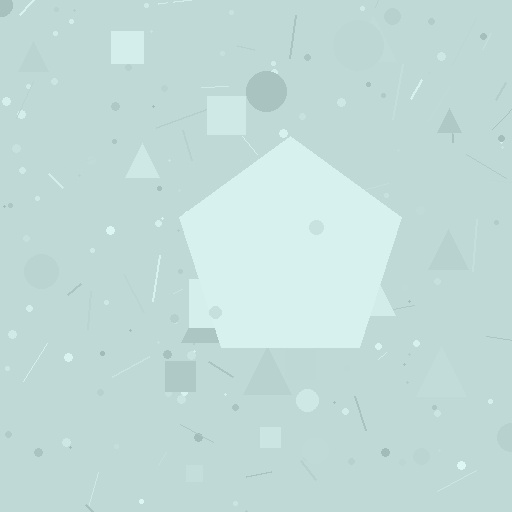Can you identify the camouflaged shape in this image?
The camouflaged shape is a pentagon.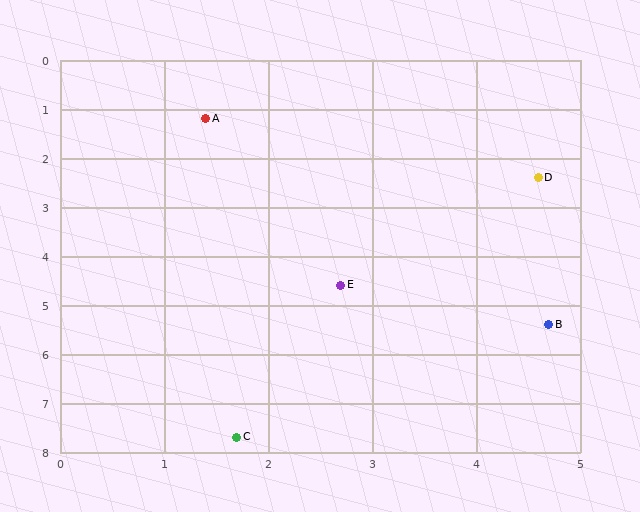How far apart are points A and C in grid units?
Points A and C are about 6.5 grid units apart.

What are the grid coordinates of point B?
Point B is at approximately (4.7, 5.4).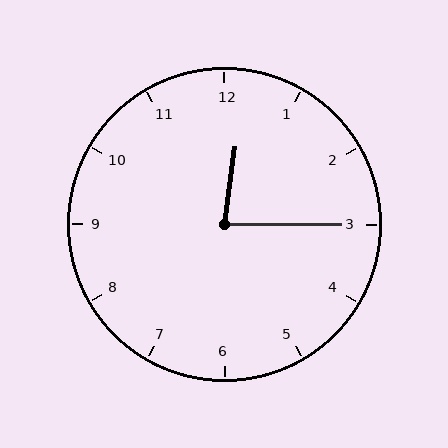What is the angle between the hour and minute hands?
Approximately 82 degrees.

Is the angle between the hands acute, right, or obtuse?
It is acute.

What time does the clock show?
12:15.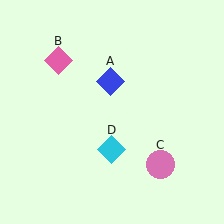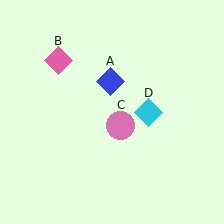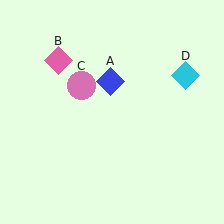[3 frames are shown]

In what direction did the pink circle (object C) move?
The pink circle (object C) moved up and to the left.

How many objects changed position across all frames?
2 objects changed position: pink circle (object C), cyan diamond (object D).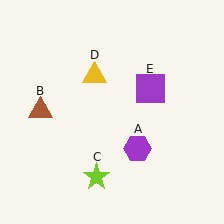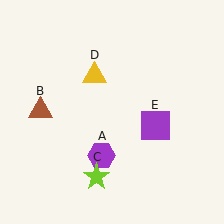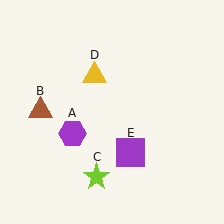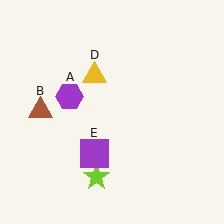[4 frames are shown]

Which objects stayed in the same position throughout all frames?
Brown triangle (object B) and lime star (object C) and yellow triangle (object D) remained stationary.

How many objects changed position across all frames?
2 objects changed position: purple hexagon (object A), purple square (object E).